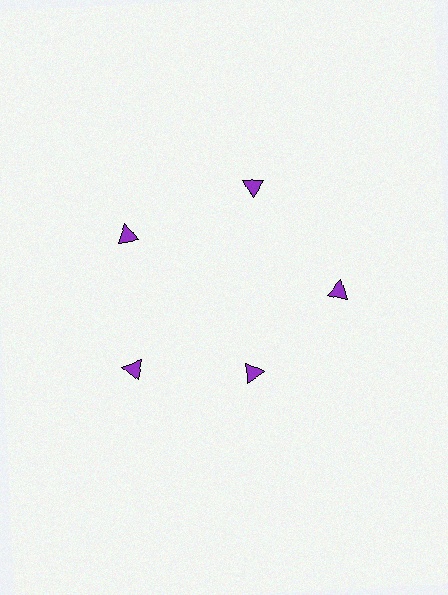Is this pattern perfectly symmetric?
No. The 5 purple triangles are arranged in a ring, but one element near the 5 o'clock position is pulled inward toward the center, breaking the 5-fold rotational symmetry.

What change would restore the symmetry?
The symmetry would be restored by moving it outward, back onto the ring so that all 5 triangles sit at equal angles and equal distance from the center.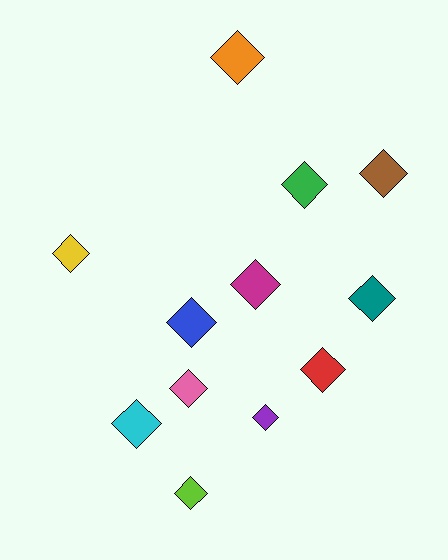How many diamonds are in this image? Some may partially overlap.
There are 12 diamonds.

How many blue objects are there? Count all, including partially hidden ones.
There is 1 blue object.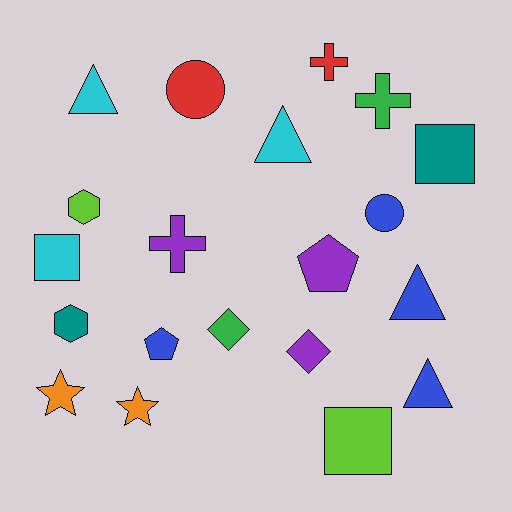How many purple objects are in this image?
There are 3 purple objects.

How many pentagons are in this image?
There are 2 pentagons.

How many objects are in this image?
There are 20 objects.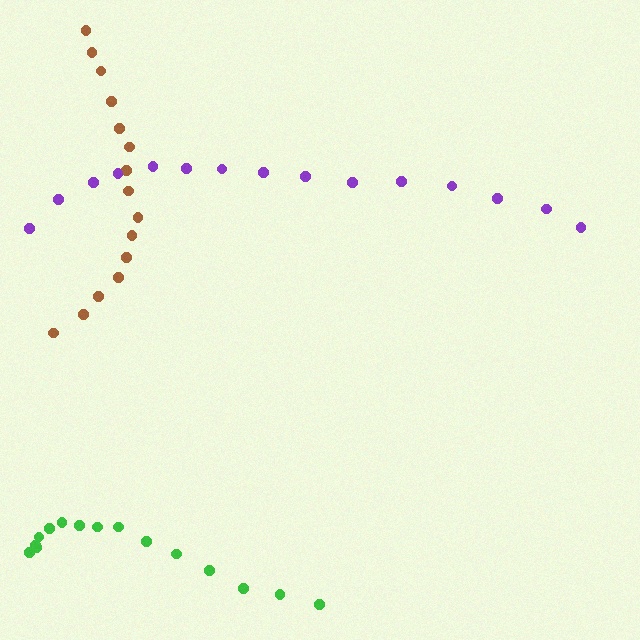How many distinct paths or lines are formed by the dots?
There are 3 distinct paths.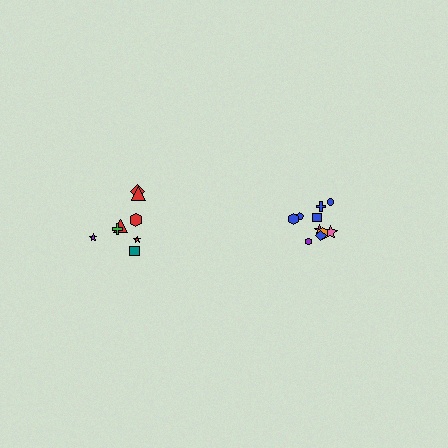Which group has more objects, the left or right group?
The right group.